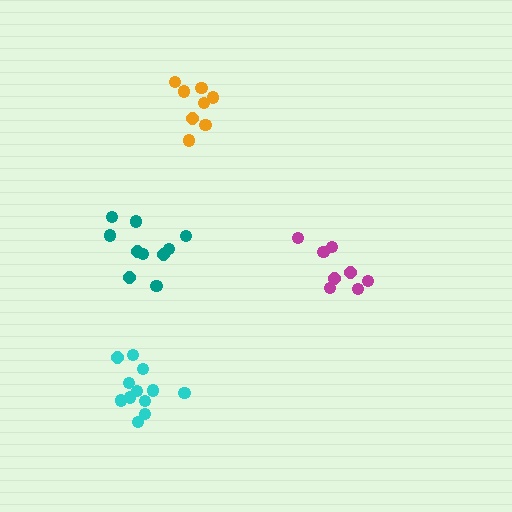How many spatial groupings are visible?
There are 4 spatial groupings.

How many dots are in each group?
Group 1: 10 dots, Group 2: 8 dots, Group 3: 12 dots, Group 4: 8 dots (38 total).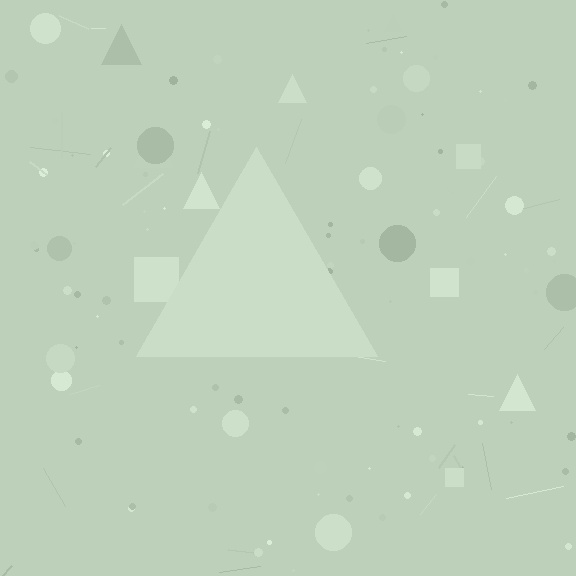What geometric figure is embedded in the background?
A triangle is embedded in the background.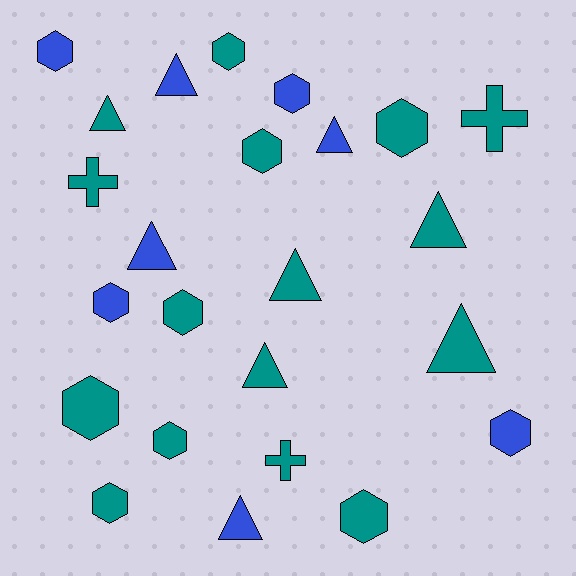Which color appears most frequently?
Teal, with 16 objects.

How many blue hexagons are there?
There are 4 blue hexagons.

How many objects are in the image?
There are 24 objects.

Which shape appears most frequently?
Hexagon, with 12 objects.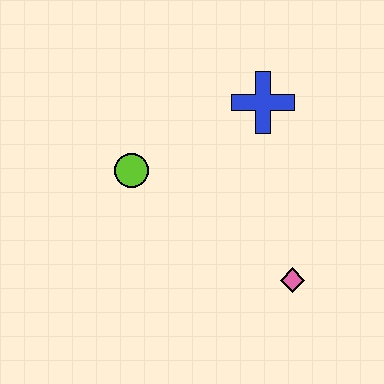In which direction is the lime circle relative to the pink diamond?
The lime circle is to the left of the pink diamond.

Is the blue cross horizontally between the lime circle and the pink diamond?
Yes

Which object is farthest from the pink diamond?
The lime circle is farthest from the pink diamond.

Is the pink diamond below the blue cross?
Yes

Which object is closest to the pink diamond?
The blue cross is closest to the pink diamond.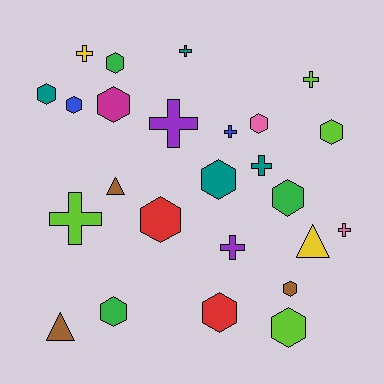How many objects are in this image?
There are 25 objects.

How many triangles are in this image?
There are 3 triangles.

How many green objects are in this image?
There are 3 green objects.